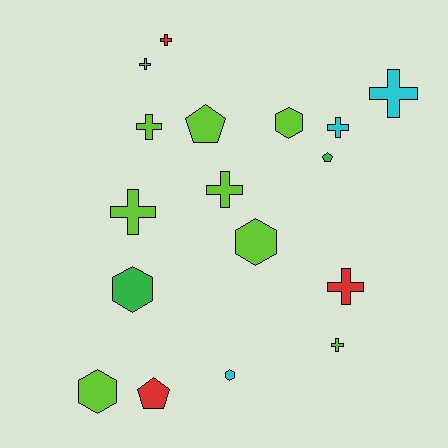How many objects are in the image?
There are 17 objects.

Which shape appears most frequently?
Cross, with 9 objects.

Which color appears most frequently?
Lime, with 8 objects.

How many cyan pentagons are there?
There are no cyan pentagons.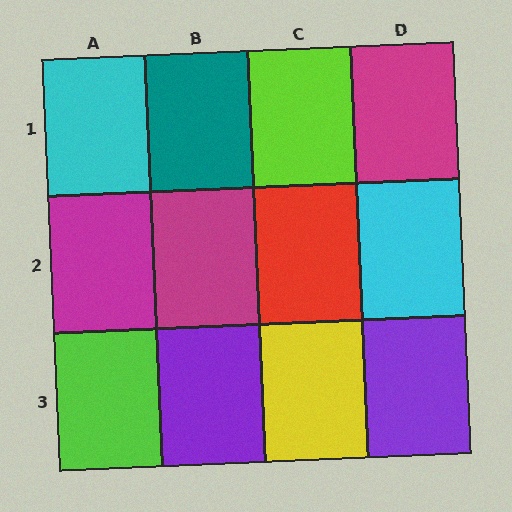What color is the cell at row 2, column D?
Cyan.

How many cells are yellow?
1 cell is yellow.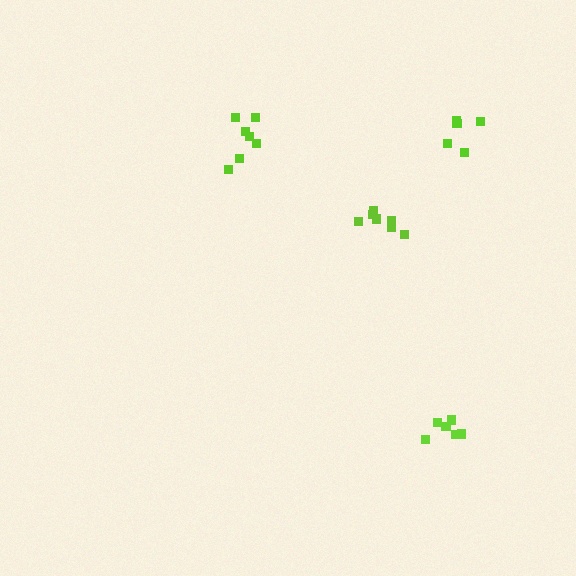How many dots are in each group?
Group 1: 5 dots, Group 2: 6 dots, Group 3: 7 dots, Group 4: 7 dots (25 total).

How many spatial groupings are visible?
There are 4 spatial groupings.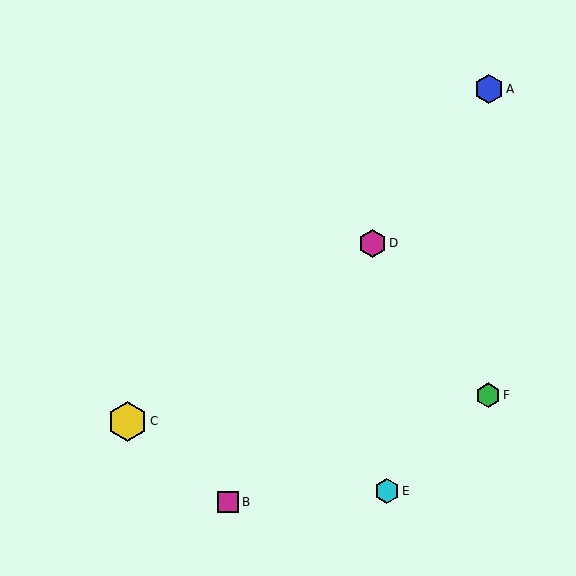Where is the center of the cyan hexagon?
The center of the cyan hexagon is at (387, 491).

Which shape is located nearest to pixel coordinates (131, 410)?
The yellow hexagon (labeled C) at (127, 421) is nearest to that location.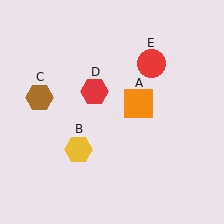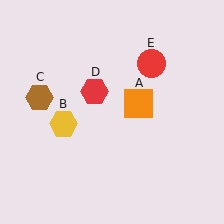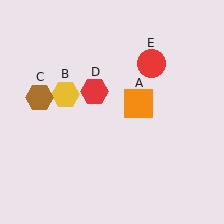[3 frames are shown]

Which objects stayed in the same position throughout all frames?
Orange square (object A) and brown hexagon (object C) and red hexagon (object D) and red circle (object E) remained stationary.